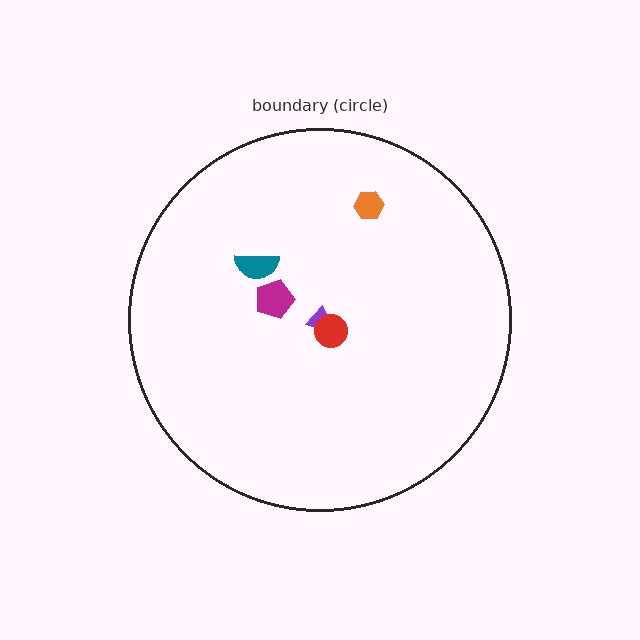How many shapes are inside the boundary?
5 inside, 0 outside.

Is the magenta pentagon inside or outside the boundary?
Inside.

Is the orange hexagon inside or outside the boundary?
Inside.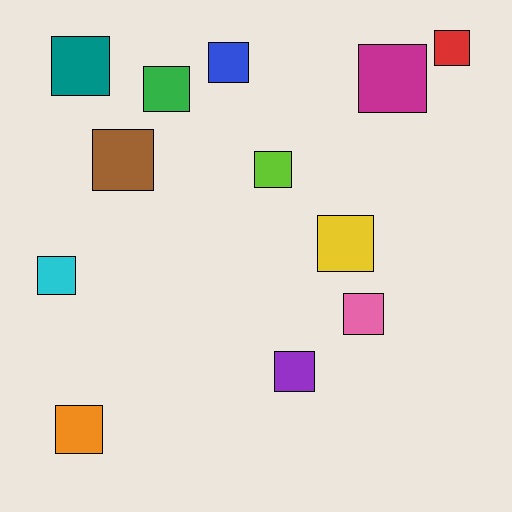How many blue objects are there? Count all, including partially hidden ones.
There is 1 blue object.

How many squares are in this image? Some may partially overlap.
There are 12 squares.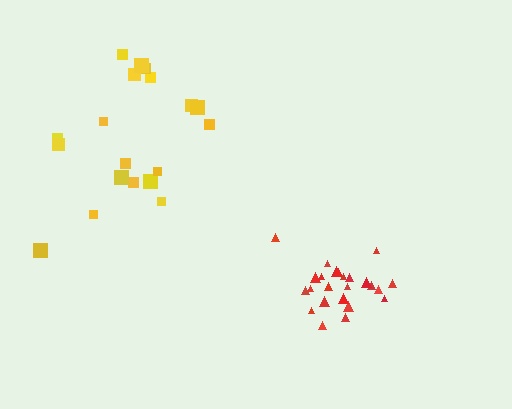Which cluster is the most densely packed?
Red.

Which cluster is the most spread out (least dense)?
Yellow.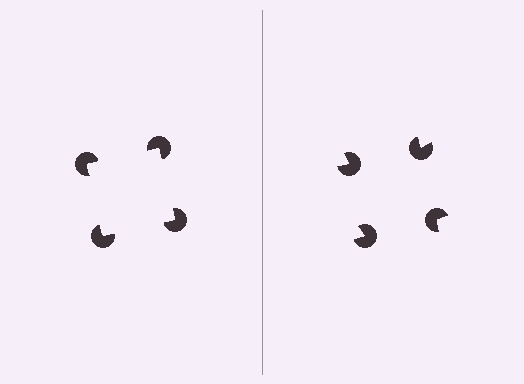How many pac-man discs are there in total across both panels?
8 — 4 on each side.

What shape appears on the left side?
An illusory square.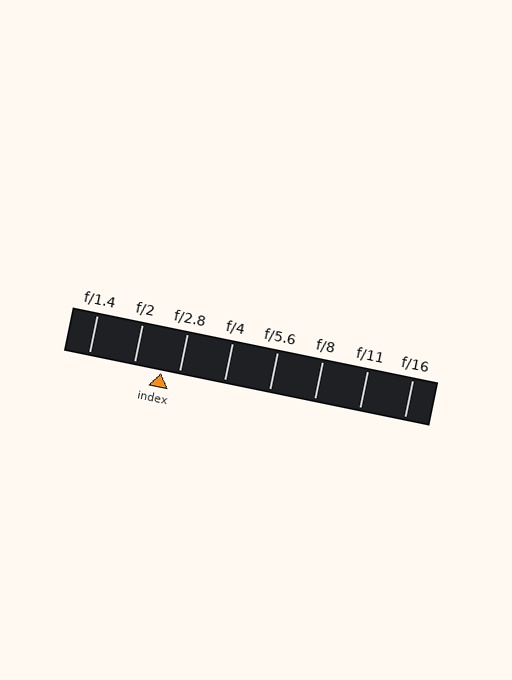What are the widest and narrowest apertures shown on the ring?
The widest aperture shown is f/1.4 and the narrowest is f/16.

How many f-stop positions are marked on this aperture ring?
There are 8 f-stop positions marked.